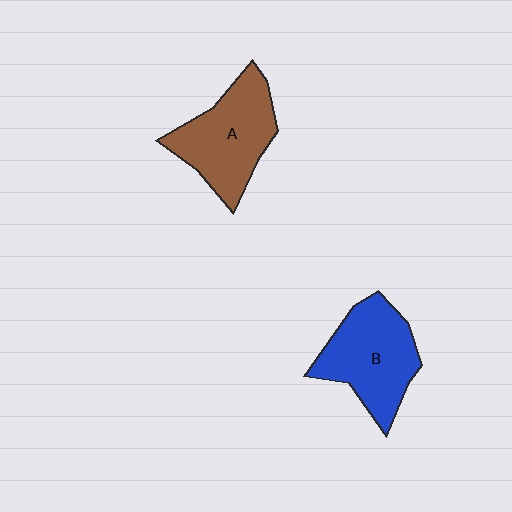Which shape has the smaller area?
Shape B (blue).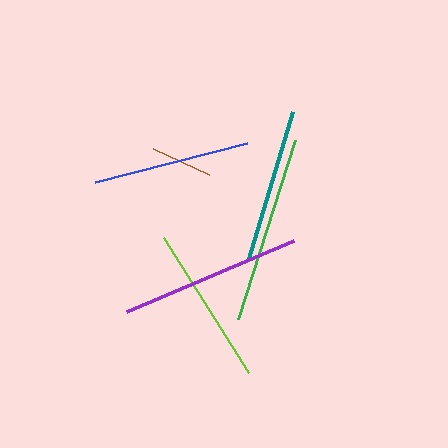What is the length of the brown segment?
The brown segment is approximately 62 pixels long.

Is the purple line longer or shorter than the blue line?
The purple line is longer than the blue line.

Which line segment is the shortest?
The brown line is the shortest at approximately 62 pixels.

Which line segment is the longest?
The green line is the longest at approximately 188 pixels.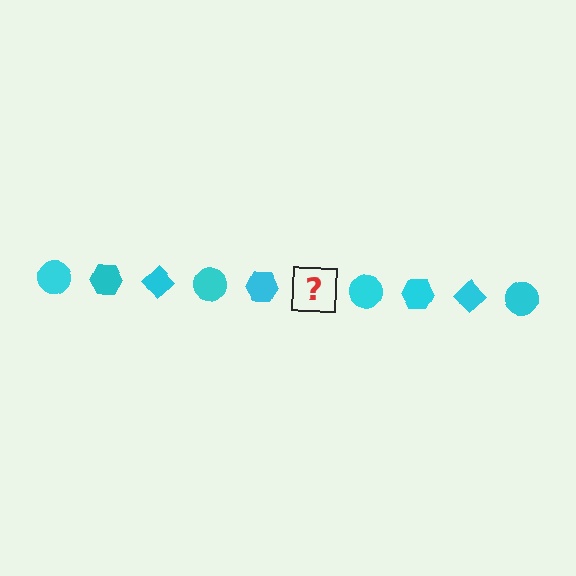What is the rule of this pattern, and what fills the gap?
The rule is that the pattern cycles through circle, hexagon, diamond shapes in cyan. The gap should be filled with a cyan diamond.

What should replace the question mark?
The question mark should be replaced with a cyan diamond.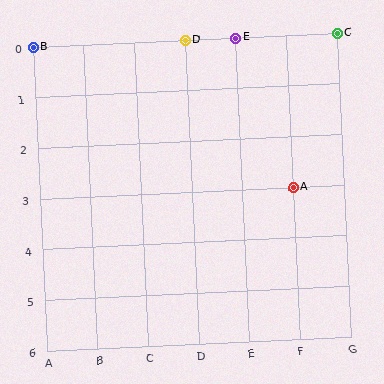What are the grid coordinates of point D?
Point D is at grid coordinates (D, 0).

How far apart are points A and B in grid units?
Points A and B are 5 columns and 3 rows apart (about 5.8 grid units diagonally).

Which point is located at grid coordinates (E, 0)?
Point E is at (E, 0).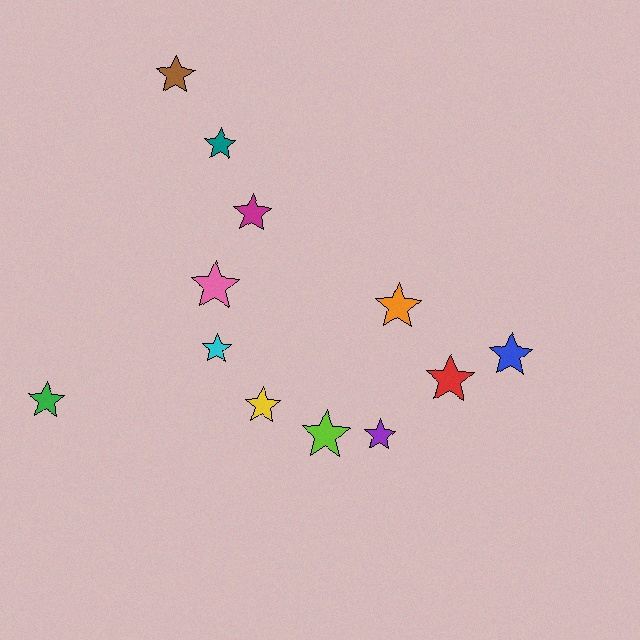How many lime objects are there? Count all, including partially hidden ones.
There is 1 lime object.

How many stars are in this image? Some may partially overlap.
There are 12 stars.